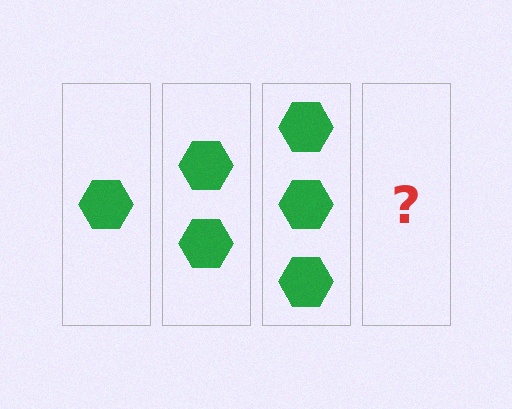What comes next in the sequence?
The next element should be 4 hexagons.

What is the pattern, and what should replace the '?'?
The pattern is that each step adds one more hexagon. The '?' should be 4 hexagons.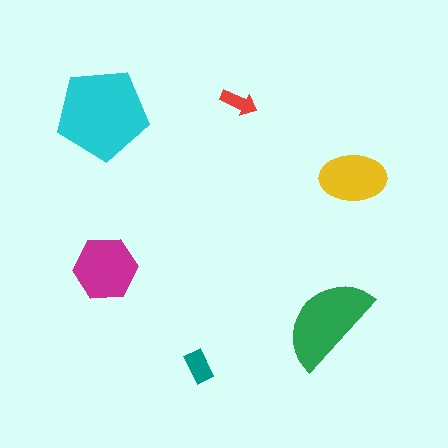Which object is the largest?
The cyan pentagon.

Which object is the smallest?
The red arrow.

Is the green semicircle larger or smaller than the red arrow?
Larger.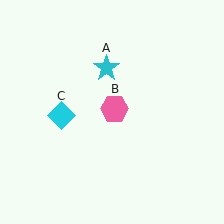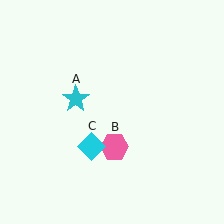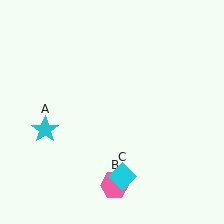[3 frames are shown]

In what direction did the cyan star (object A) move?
The cyan star (object A) moved down and to the left.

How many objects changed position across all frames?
3 objects changed position: cyan star (object A), pink hexagon (object B), cyan diamond (object C).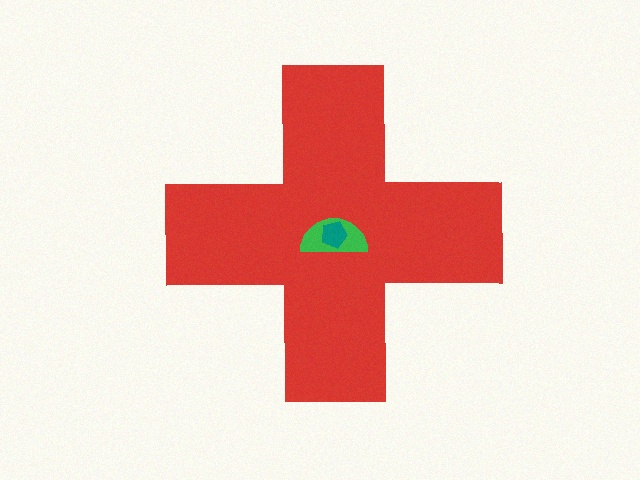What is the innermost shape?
The teal pentagon.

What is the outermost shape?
The red cross.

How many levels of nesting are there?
3.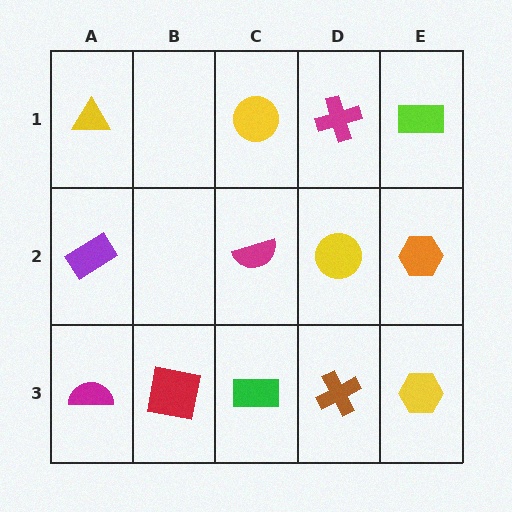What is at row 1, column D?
A magenta cross.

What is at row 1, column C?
A yellow circle.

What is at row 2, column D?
A yellow circle.